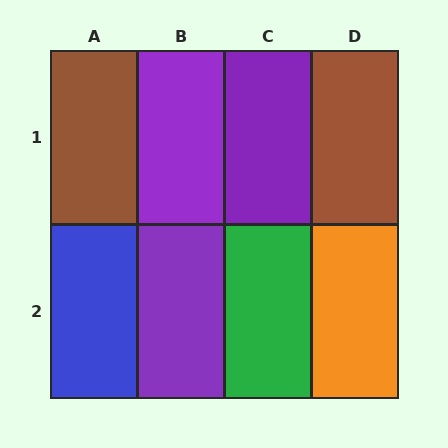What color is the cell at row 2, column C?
Green.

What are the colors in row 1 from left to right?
Brown, purple, purple, brown.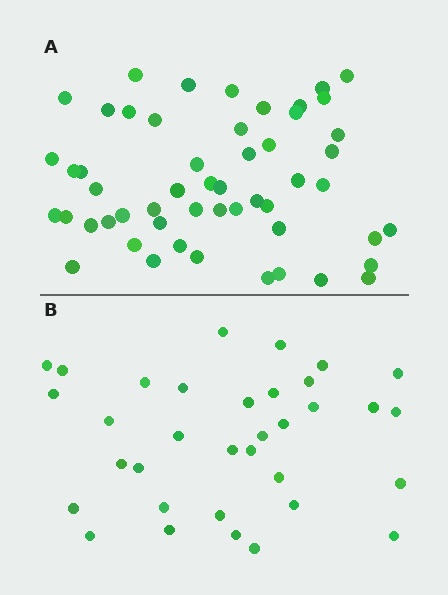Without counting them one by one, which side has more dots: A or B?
Region A (the top region) has more dots.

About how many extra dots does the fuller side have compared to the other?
Region A has approximately 20 more dots than region B.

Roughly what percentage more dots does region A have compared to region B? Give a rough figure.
About 55% more.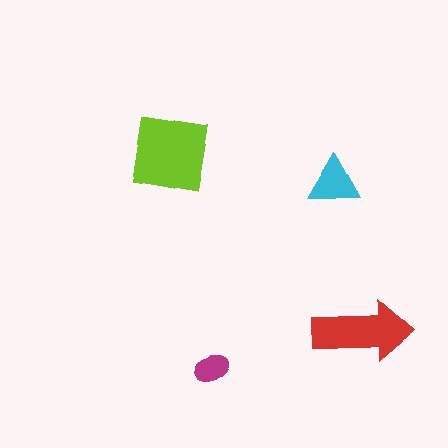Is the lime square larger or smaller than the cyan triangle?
Larger.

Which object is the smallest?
The magenta ellipse.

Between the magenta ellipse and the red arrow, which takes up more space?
The red arrow.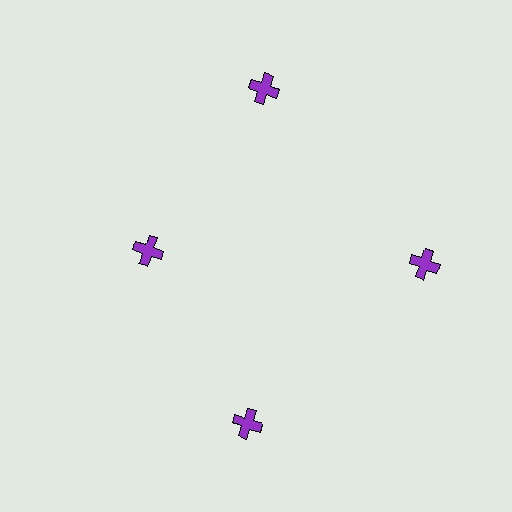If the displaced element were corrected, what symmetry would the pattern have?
It would have 4-fold rotational symmetry — the pattern would map onto itself every 90 degrees.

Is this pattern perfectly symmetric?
No. The 4 purple crosses are arranged in a ring, but one element near the 9 o'clock position is pulled inward toward the center, breaking the 4-fold rotational symmetry.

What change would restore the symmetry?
The symmetry would be restored by moving it outward, back onto the ring so that all 4 crosses sit at equal angles and equal distance from the center.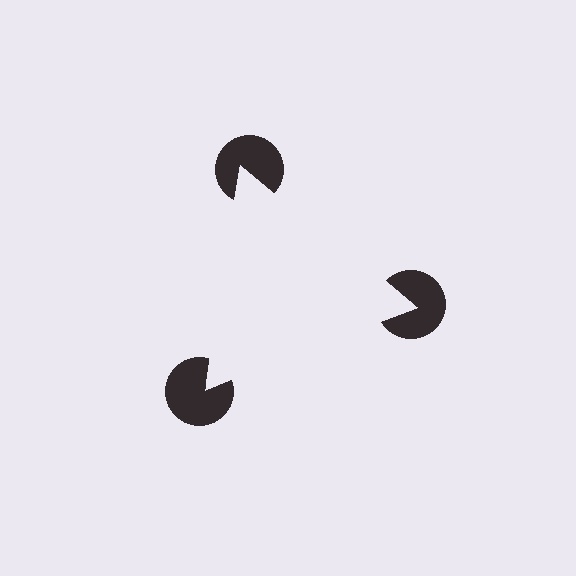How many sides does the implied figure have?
3 sides.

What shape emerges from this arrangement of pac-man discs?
An illusory triangle — its edges are inferred from the aligned wedge cuts in the pac-man discs, not physically drawn.